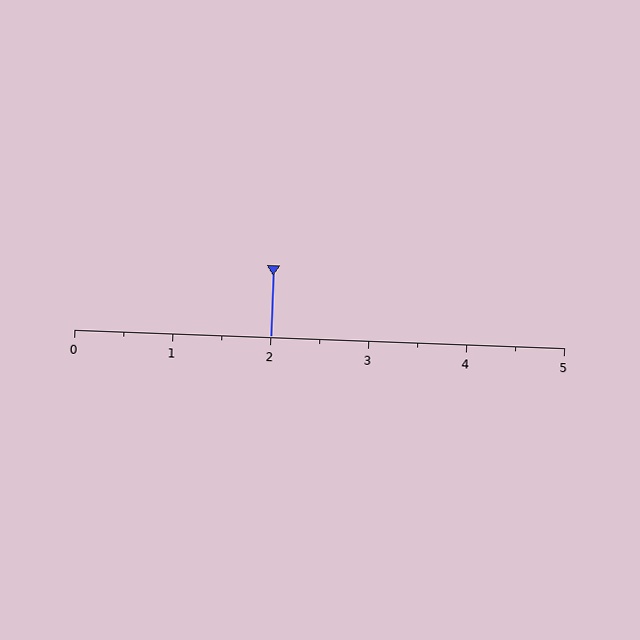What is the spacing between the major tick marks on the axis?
The major ticks are spaced 1 apart.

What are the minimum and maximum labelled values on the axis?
The axis runs from 0 to 5.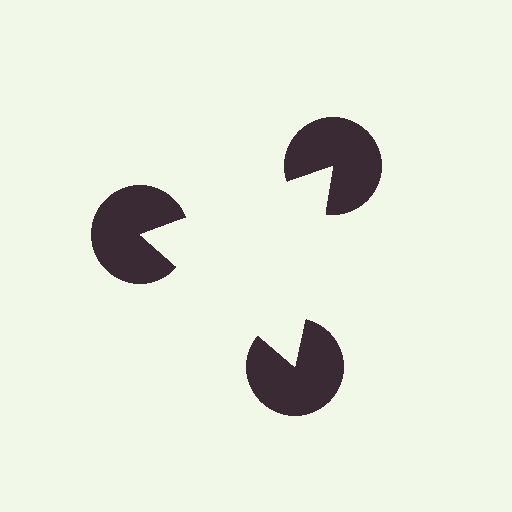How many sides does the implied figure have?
3 sides.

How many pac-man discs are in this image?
There are 3 — one at each vertex of the illusory triangle.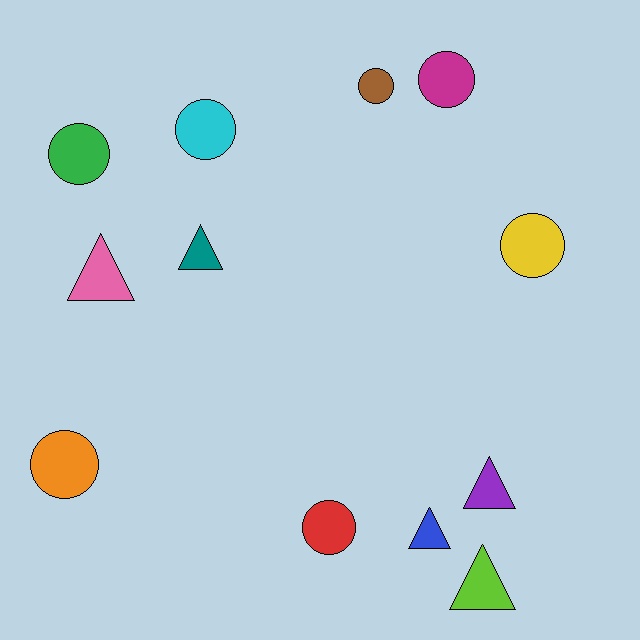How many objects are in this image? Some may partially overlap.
There are 12 objects.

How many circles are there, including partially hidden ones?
There are 7 circles.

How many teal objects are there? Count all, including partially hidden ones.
There is 1 teal object.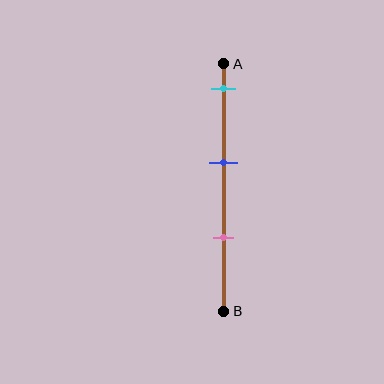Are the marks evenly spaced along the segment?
Yes, the marks are approximately evenly spaced.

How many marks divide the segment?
There are 3 marks dividing the segment.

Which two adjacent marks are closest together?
The blue and pink marks are the closest adjacent pair.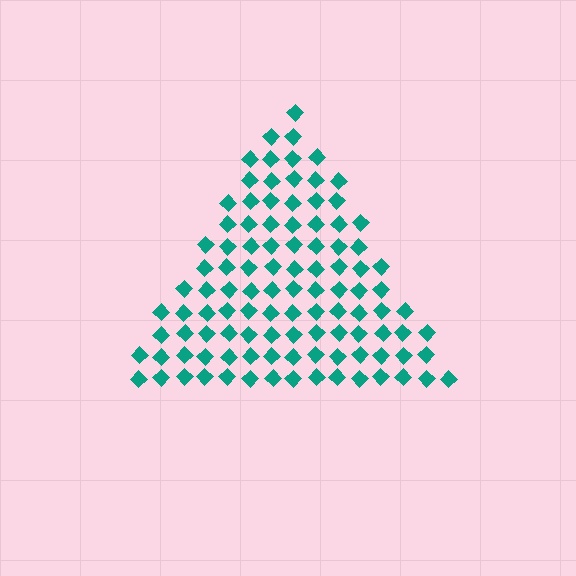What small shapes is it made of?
It is made of small diamonds.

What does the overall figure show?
The overall figure shows a triangle.